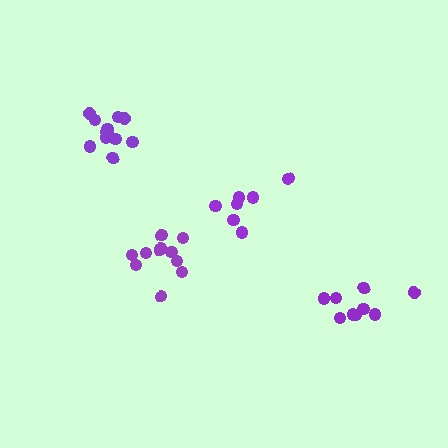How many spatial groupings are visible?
There are 4 spatial groupings.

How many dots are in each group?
Group 1: 11 dots, Group 2: 12 dots, Group 3: 9 dots, Group 4: 7 dots (39 total).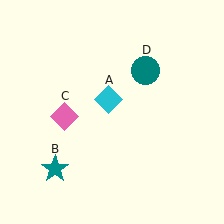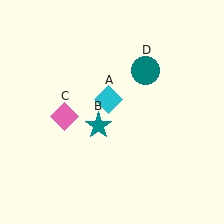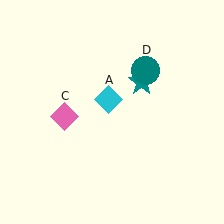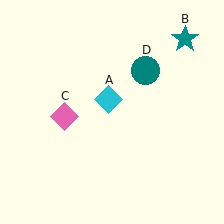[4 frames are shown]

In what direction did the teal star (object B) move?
The teal star (object B) moved up and to the right.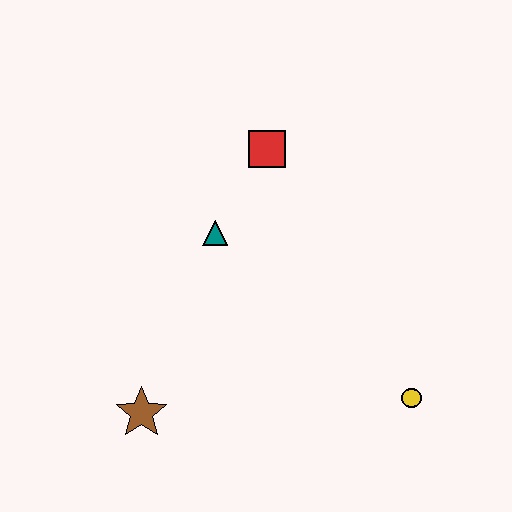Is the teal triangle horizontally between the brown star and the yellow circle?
Yes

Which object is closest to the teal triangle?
The red square is closest to the teal triangle.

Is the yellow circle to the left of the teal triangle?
No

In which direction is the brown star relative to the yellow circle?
The brown star is to the left of the yellow circle.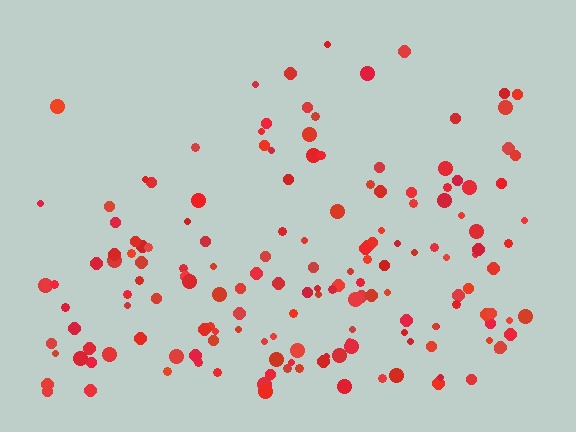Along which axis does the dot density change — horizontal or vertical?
Vertical.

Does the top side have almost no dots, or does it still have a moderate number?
Still a moderate number, just noticeably fewer than the bottom.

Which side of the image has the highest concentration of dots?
The bottom.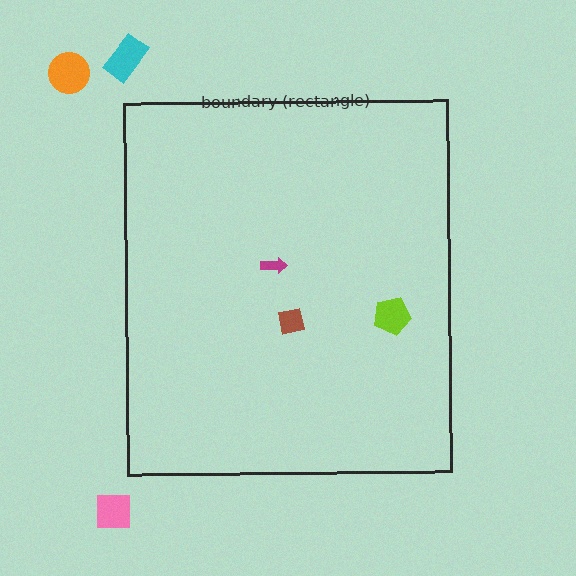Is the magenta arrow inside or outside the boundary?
Inside.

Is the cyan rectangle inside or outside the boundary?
Outside.